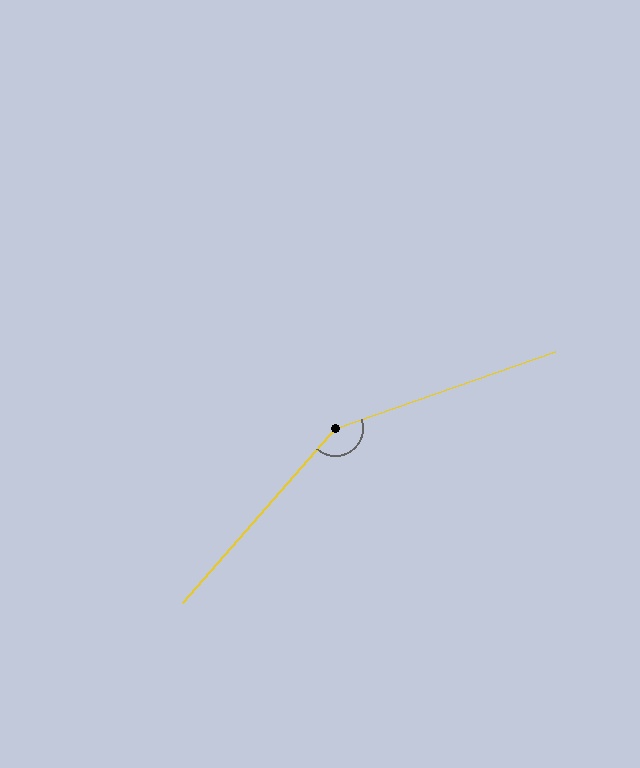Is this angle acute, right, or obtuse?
It is obtuse.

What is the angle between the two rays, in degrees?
Approximately 150 degrees.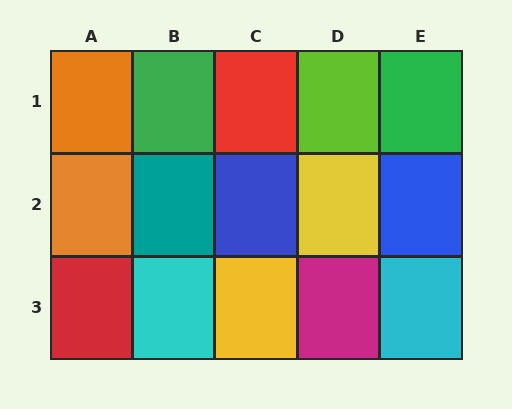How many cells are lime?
1 cell is lime.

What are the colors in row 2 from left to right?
Orange, teal, blue, yellow, blue.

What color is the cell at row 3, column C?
Yellow.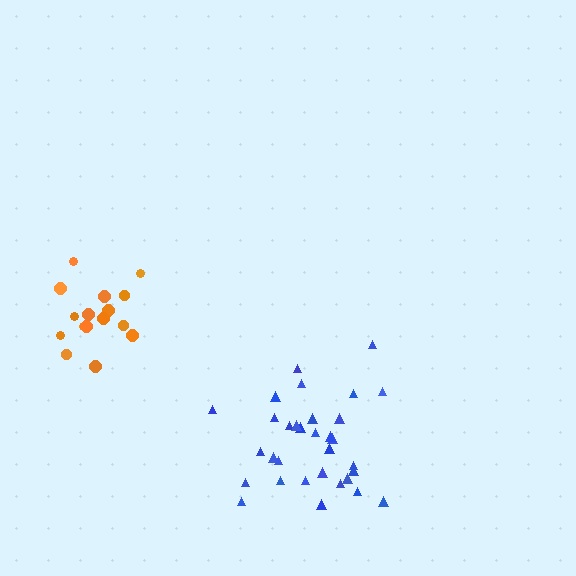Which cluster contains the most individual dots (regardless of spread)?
Blue (32).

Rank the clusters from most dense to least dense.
blue, orange.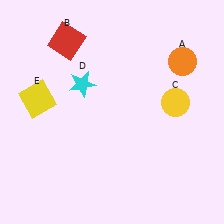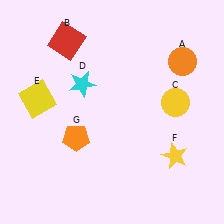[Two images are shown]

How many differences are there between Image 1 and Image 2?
There are 2 differences between the two images.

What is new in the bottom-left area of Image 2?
An orange pentagon (G) was added in the bottom-left area of Image 2.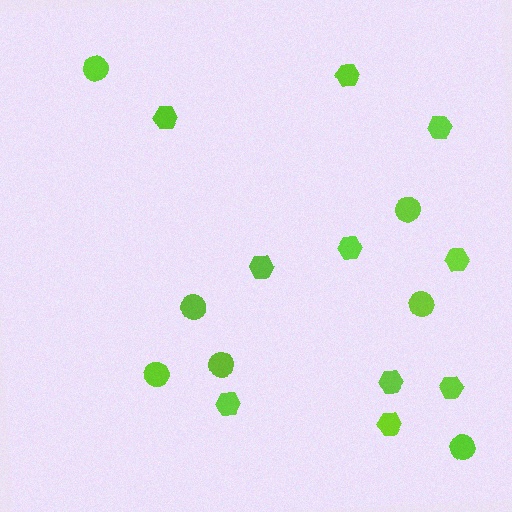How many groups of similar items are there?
There are 2 groups: one group of circles (7) and one group of hexagons (10).